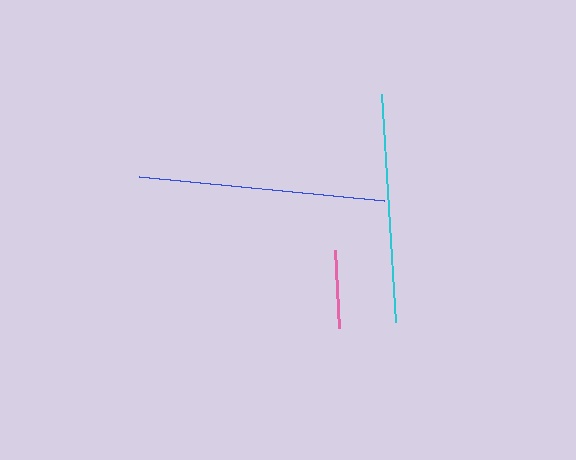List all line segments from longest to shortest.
From longest to shortest: blue, cyan, pink.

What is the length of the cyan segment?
The cyan segment is approximately 228 pixels long.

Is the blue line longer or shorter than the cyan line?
The blue line is longer than the cyan line.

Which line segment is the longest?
The blue line is the longest at approximately 246 pixels.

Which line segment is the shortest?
The pink line is the shortest at approximately 78 pixels.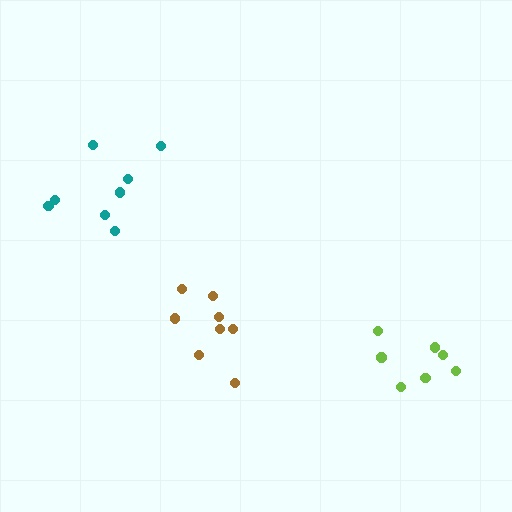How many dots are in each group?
Group 1: 8 dots, Group 2: 8 dots, Group 3: 7 dots (23 total).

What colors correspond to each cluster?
The clusters are colored: brown, teal, lime.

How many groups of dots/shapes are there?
There are 3 groups.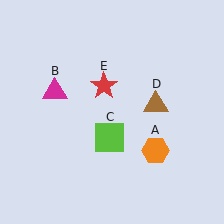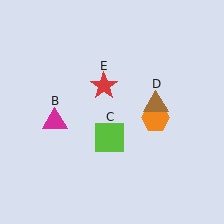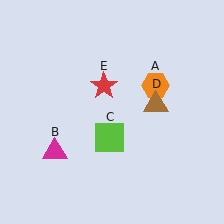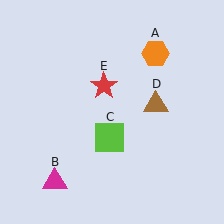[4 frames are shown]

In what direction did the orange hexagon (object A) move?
The orange hexagon (object A) moved up.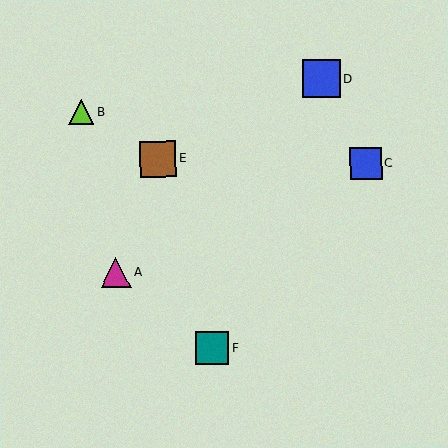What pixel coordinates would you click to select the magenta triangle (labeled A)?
Click at (116, 272) to select the magenta triangle A.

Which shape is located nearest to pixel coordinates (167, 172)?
The brown square (labeled E) at (158, 159) is nearest to that location.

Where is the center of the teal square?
The center of the teal square is at (212, 348).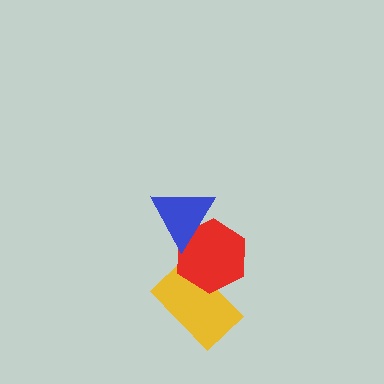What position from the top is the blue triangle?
The blue triangle is 1st from the top.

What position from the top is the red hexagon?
The red hexagon is 2nd from the top.